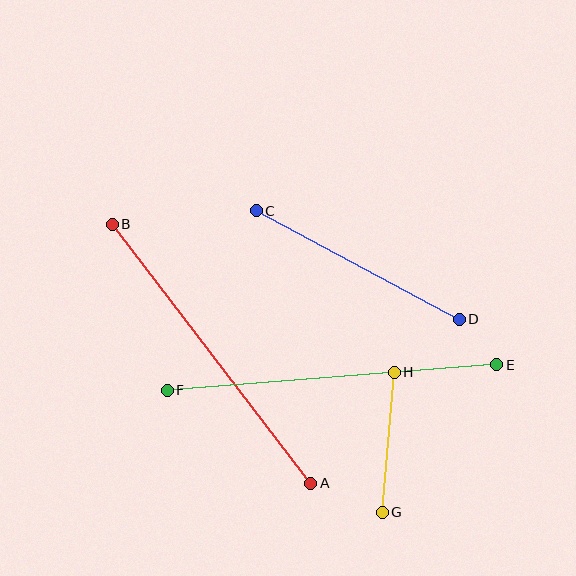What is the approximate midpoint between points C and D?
The midpoint is at approximately (358, 265) pixels.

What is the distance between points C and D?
The distance is approximately 230 pixels.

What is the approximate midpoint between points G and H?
The midpoint is at approximately (388, 442) pixels.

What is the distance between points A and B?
The distance is approximately 326 pixels.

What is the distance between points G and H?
The distance is approximately 141 pixels.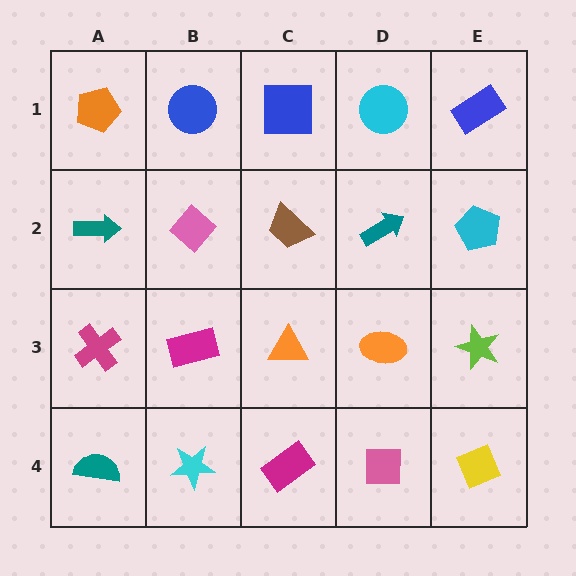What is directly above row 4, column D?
An orange ellipse.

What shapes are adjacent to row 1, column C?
A brown trapezoid (row 2, column C), a blue circle (row 1, column B), a cyan circle (row 1, column D).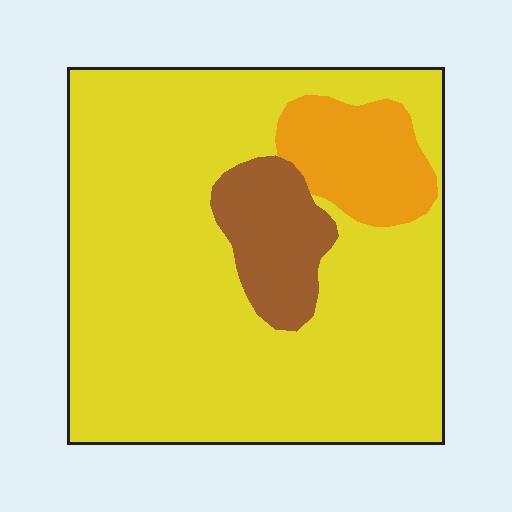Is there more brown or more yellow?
Yellow.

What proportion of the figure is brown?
Brown covers roughly 10% of the figure.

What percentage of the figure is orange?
Orange covers about 10% of the figure.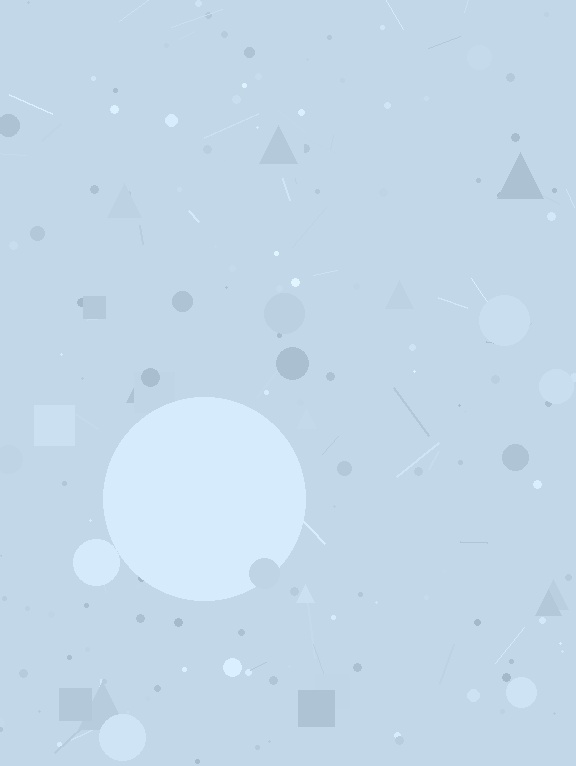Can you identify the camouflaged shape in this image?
The camouflaged shape is a circle.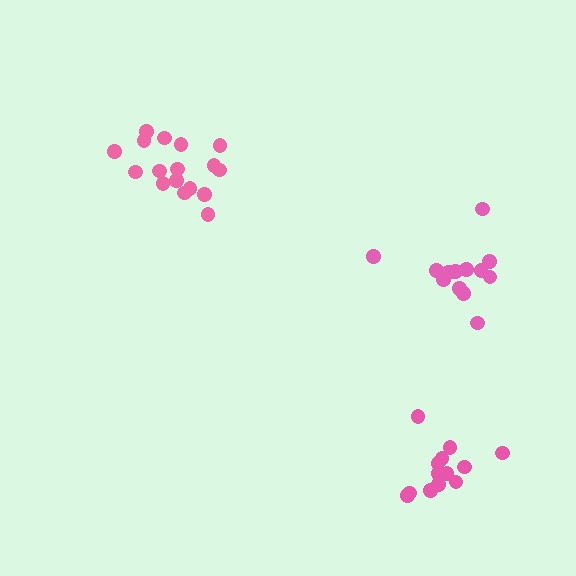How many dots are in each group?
Group 1: 13 dots, Group 2: 17 dots, Group 3: 13 dots (43 total).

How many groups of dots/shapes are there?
There are 3 groups.